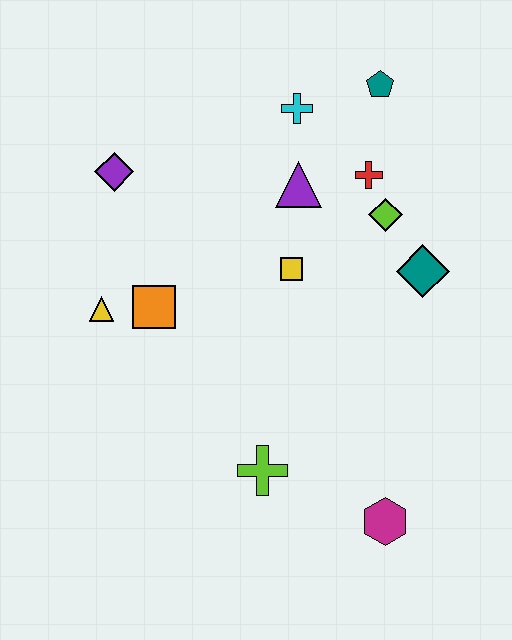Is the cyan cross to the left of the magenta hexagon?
Yes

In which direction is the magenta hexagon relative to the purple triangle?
The magenta hexagon is below the purple triangle.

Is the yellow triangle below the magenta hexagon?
No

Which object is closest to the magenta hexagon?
The lime cross is closest to the magenta hexagon.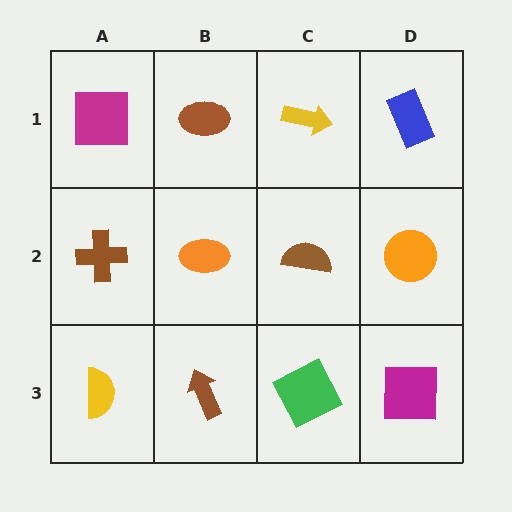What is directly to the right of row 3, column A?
A brown arrow.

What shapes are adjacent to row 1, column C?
A brown semicircle (row 2, column C), a brown ellipse (row 1, column B), a blue rectangle (row 1, column D).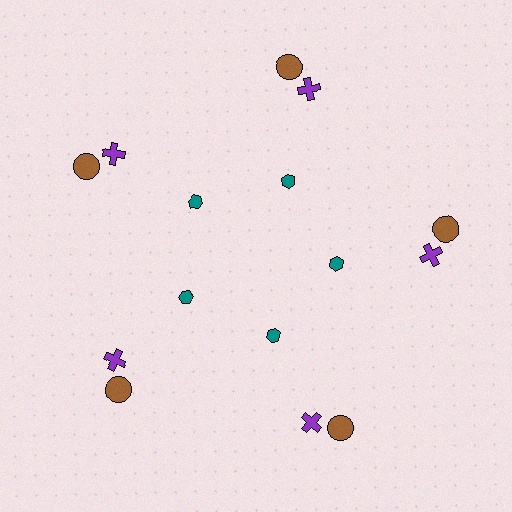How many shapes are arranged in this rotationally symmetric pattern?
There are 15 shapes, arranged in 5 groups of 3.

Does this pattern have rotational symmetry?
Yes, this pattern has 5-fold rotational symmetry. It looks the same after rotating 72 degrees around the center.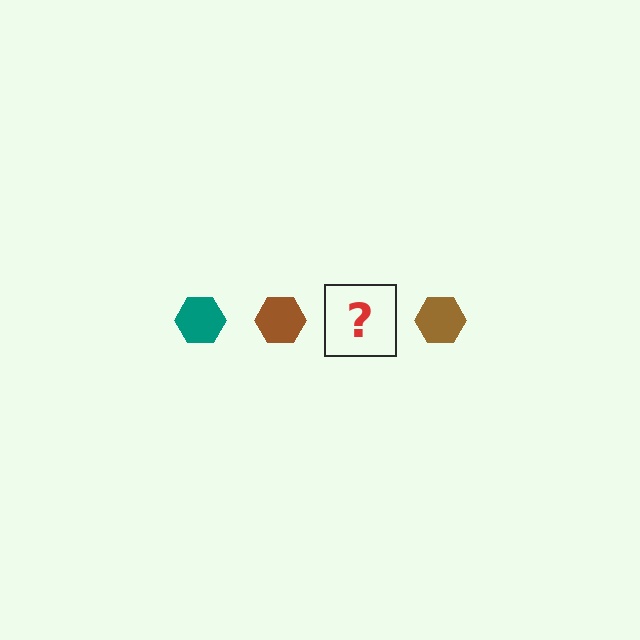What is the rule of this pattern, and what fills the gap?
The rule is that the pattern cycles through teal, brown hexagons. The gap should be filled with a teal hexagon.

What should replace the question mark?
The question mark should be replaced with a teal hexagon.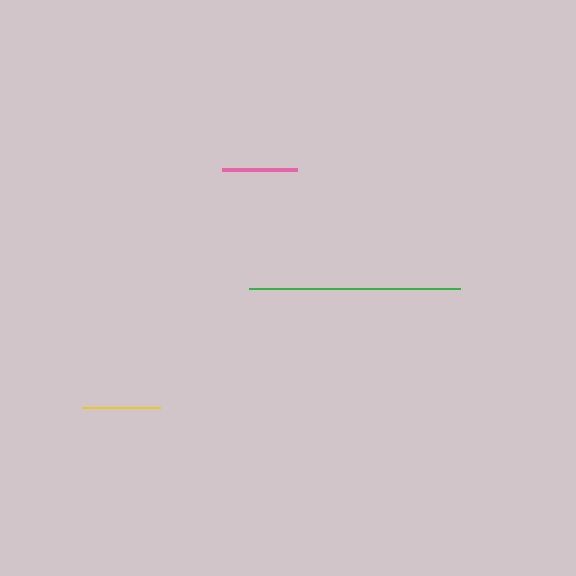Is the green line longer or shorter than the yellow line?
The green line is longer than the yellow line.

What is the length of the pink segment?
The pink segment is approximately 76 pixels long.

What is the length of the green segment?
The green segment is approximately 211 pixels long.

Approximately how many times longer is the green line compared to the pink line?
The green line is approximately 2.8 times the length of the pink line.